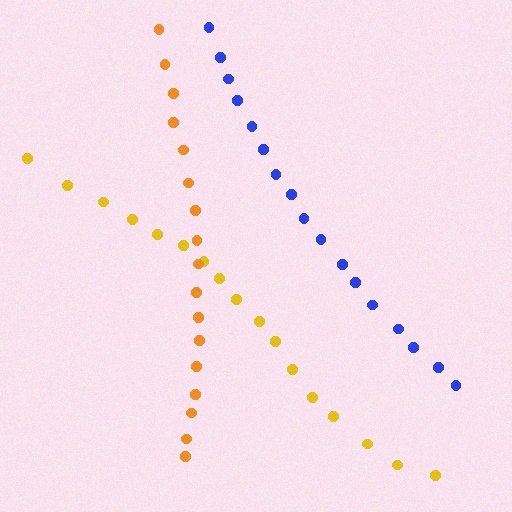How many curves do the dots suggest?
There are 3 distinct paths.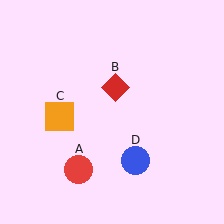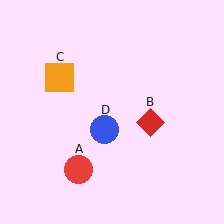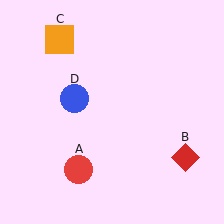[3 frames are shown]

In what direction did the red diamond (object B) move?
The red diamond (object B) moved down and to the right.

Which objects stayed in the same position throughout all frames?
Red circle (object A) remained stationary.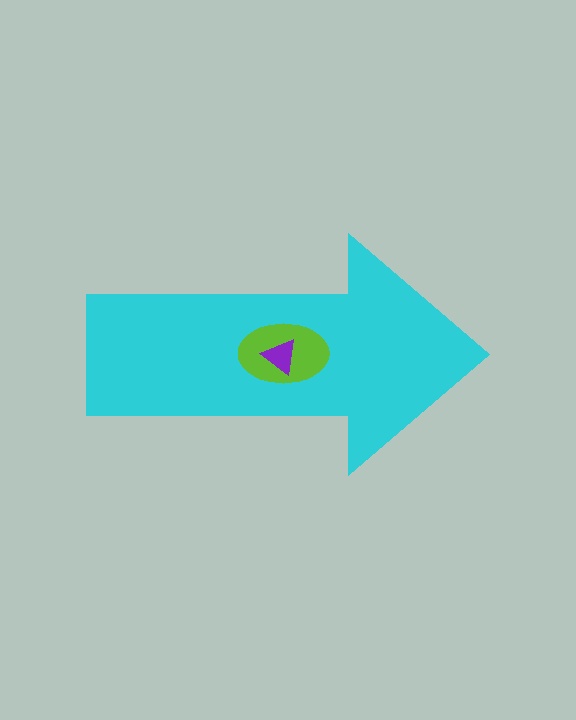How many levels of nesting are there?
3.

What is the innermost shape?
The purple triangle.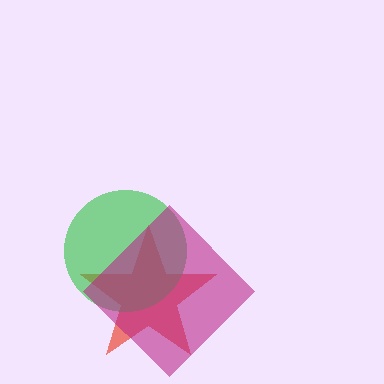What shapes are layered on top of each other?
The layered shapes are: a red star, a green circle, a magenta diamond.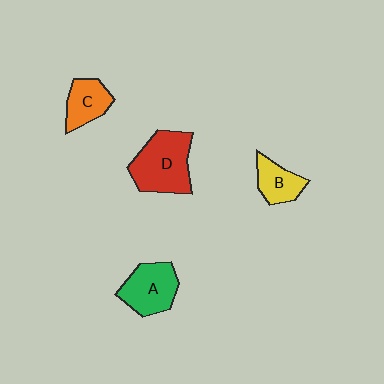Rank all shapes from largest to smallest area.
From largest to smallest: D (red), A (green), C (orange), B (yellow).